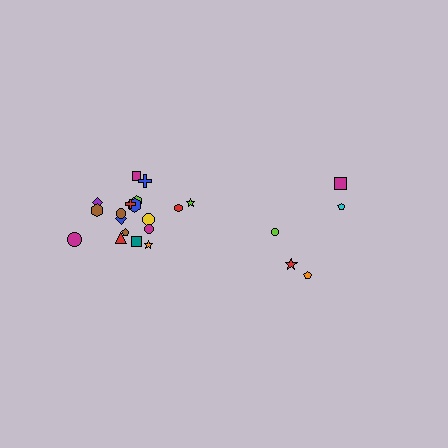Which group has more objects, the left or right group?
The left group.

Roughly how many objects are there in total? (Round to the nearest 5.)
Roughly 25 objects in total.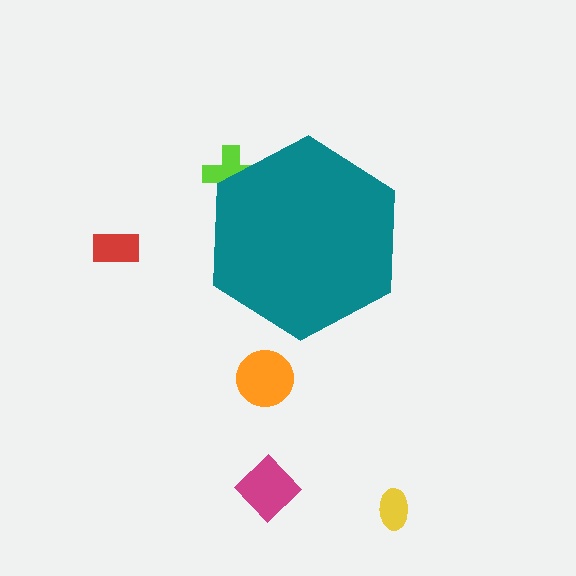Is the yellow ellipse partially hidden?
No, the yellow ellipse is fully visible.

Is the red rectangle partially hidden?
No, the red rectangle is fully visible.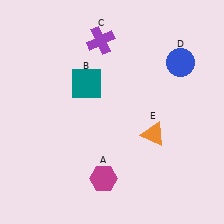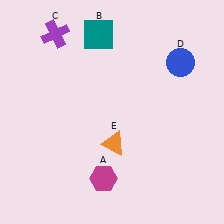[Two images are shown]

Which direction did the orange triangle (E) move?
The orange triangle (E) moved left.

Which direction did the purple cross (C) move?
The purple cross (C) moved left.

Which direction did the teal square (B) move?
The teal square (B) moved up.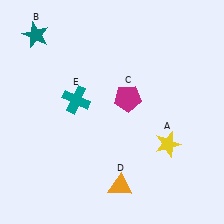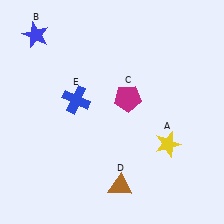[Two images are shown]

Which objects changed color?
B changed from teal to blue. D changed from orange to brown. E changed from teal to blue.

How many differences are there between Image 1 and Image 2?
There are 3 differences between the two images.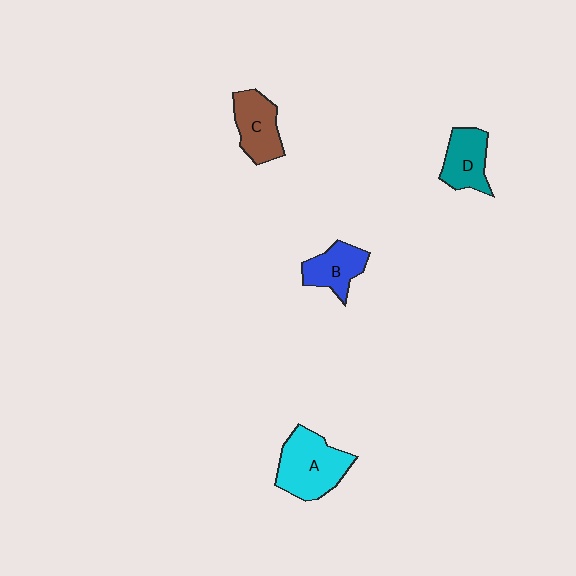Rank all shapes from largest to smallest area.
From largest to smallest: A (cyan), C (brown), D (teal), B (blue).